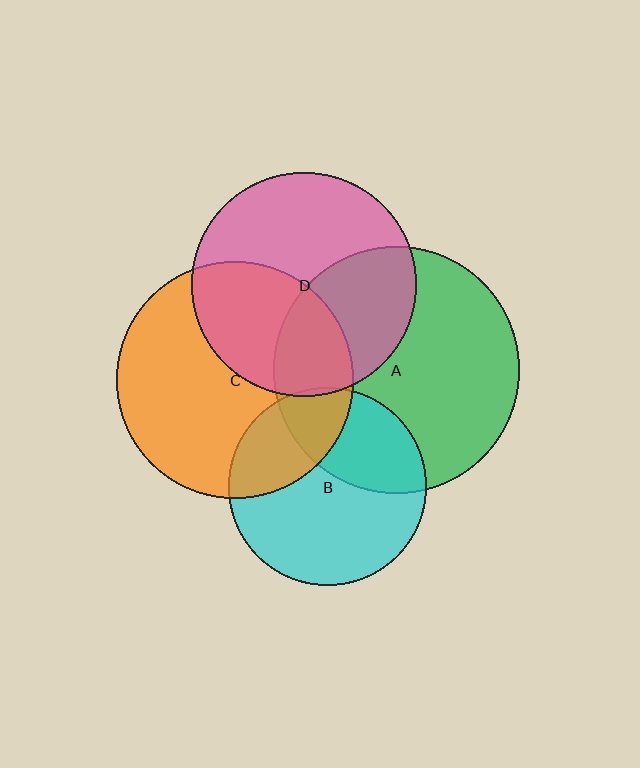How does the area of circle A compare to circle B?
Approximately 1.5 times.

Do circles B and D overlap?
Yes.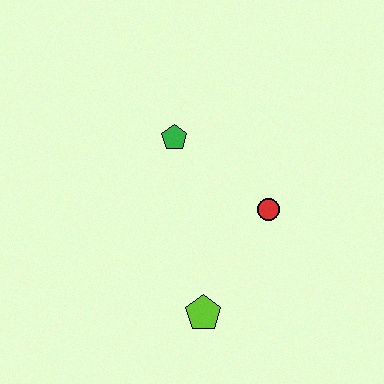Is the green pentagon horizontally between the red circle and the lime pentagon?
No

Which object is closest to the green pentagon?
The red circle is closest to the green pentagon.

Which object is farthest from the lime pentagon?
The green pentagon is farthest from the lime pentagon.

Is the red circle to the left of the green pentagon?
No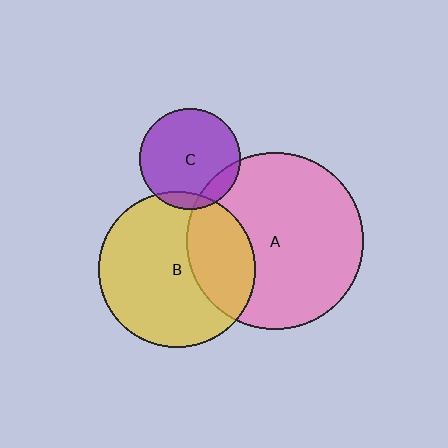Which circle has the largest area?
Circle A (pink).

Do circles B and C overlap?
Yes.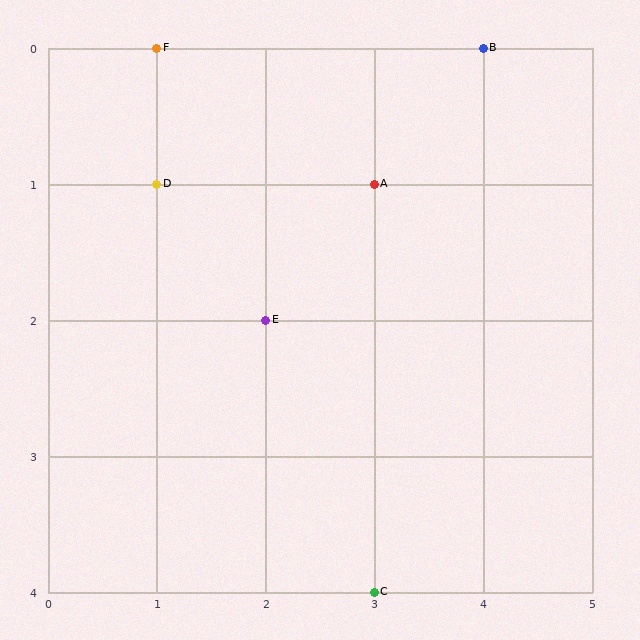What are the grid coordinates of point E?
Point E is at grid coordinates (2, 2).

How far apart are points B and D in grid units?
Points B and D are 3 columns and 1 row apart (about 3.2 grid units diagonally).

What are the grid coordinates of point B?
Point B is at grid coordinates (4, 0).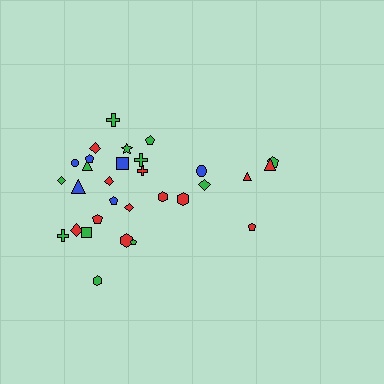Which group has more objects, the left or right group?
The left group.